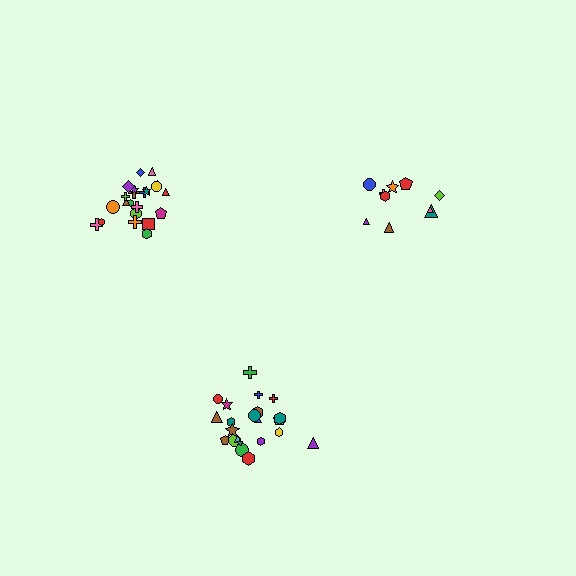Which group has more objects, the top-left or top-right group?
The top-left group.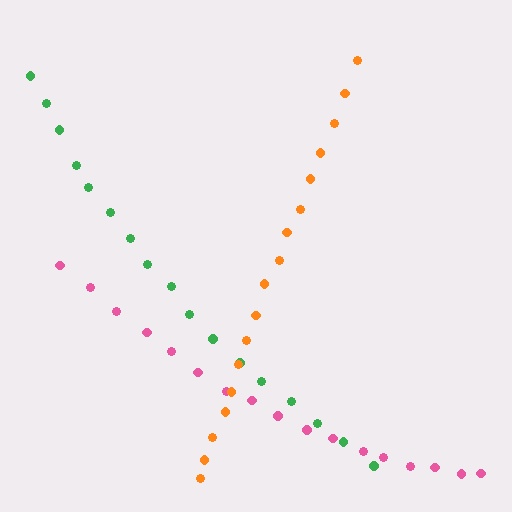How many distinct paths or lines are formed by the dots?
There are 3 distinct paths.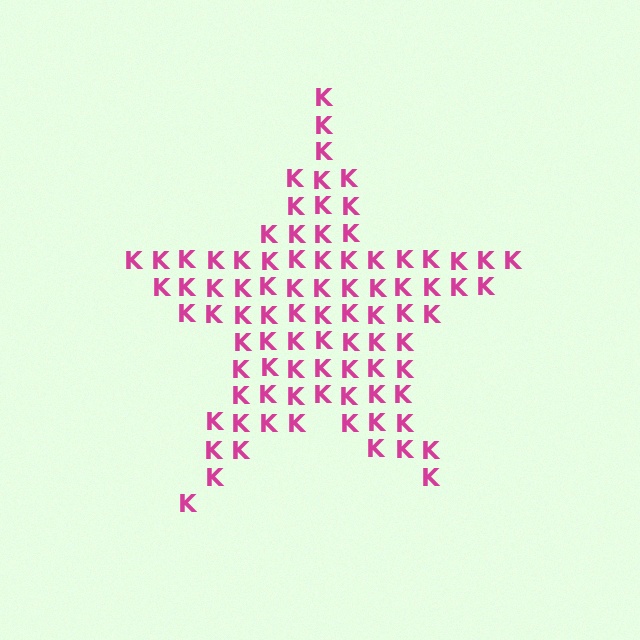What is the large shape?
The large shape is a star.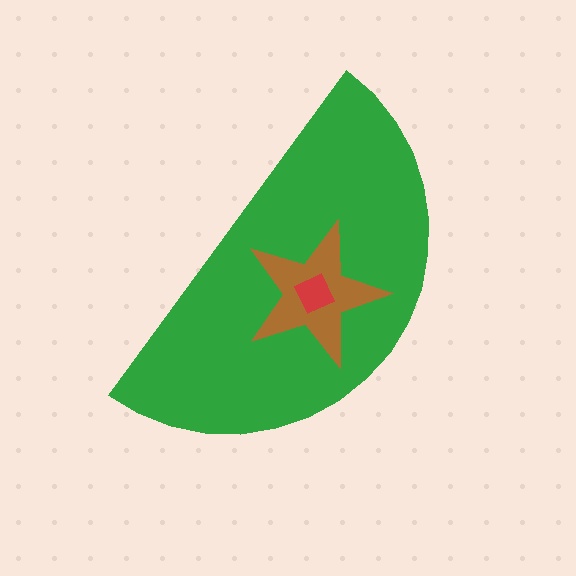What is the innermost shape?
The red square.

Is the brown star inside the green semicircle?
Yes.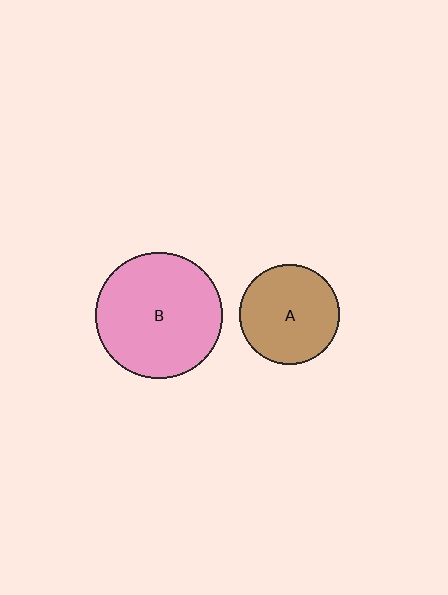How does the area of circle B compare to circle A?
Approximately 1.6 times.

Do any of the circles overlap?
No, none of the circles overlap.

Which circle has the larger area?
Circle B (pink).